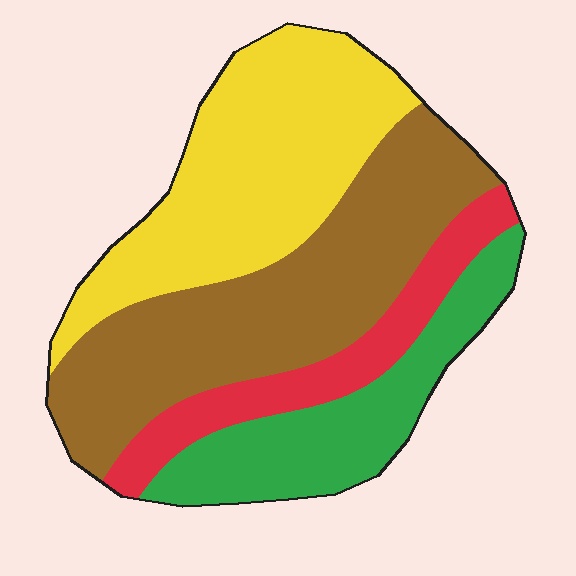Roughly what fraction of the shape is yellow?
Yellow takes up between a sixth and a third of the shape.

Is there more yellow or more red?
Yellow.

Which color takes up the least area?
Red, at roughly 15%.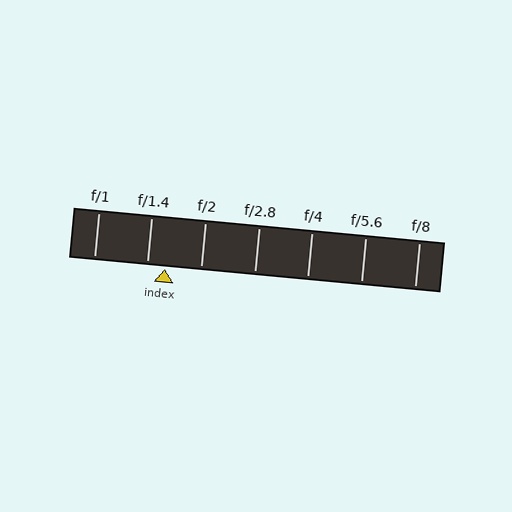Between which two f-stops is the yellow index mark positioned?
The index mark is between f/1.4 and f/2.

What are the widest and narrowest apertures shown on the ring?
The widest aperture shown is f/1 and the narrowest is f/8.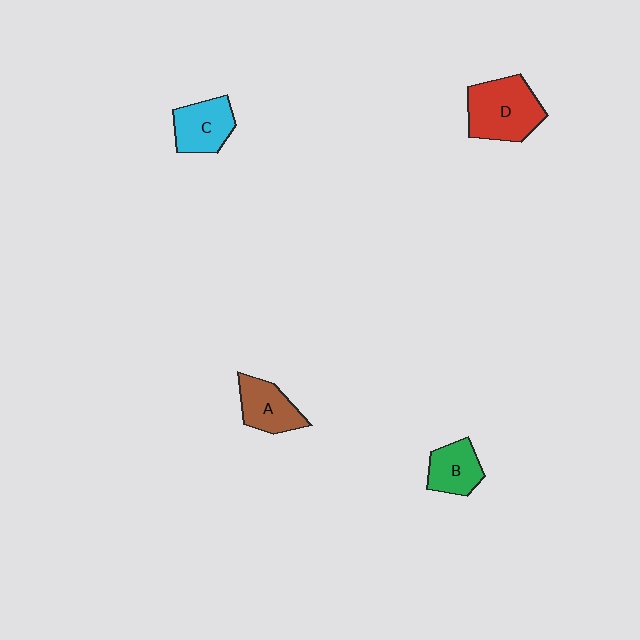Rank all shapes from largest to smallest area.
From largest to smallest: D (red), C (cyan), A (brown), B (green).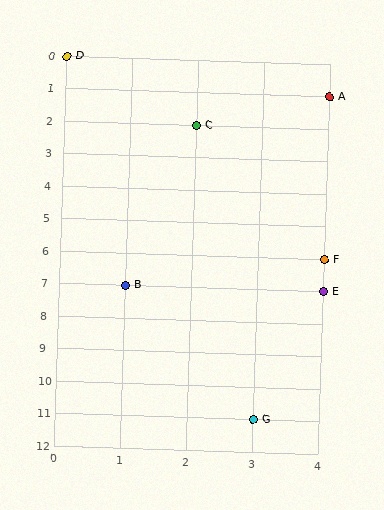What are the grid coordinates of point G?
Point G is at grid coordinates (3, 11).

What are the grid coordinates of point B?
Point B is at grid coordinates (1, 7).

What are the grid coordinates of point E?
Point E is at grid coordinates (4, 7).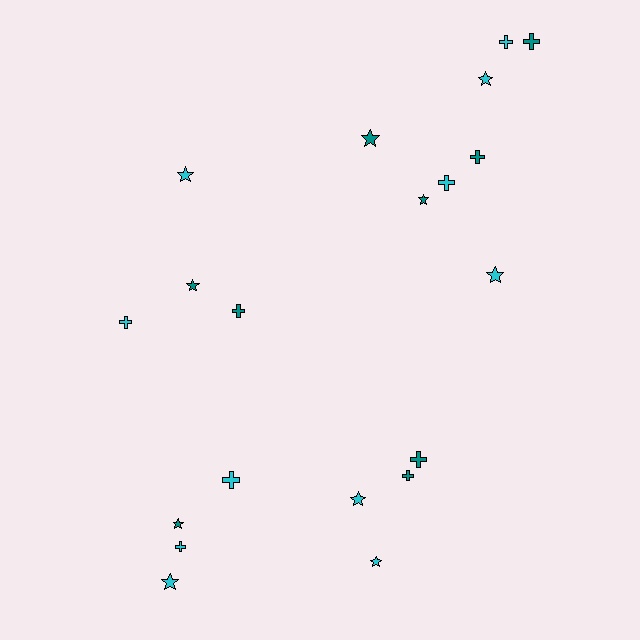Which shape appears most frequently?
Cross, with 10 objects.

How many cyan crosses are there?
There are 5 cyan crosses.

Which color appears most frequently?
Cyan, with 11 objects.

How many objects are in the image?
There are 20 objects.